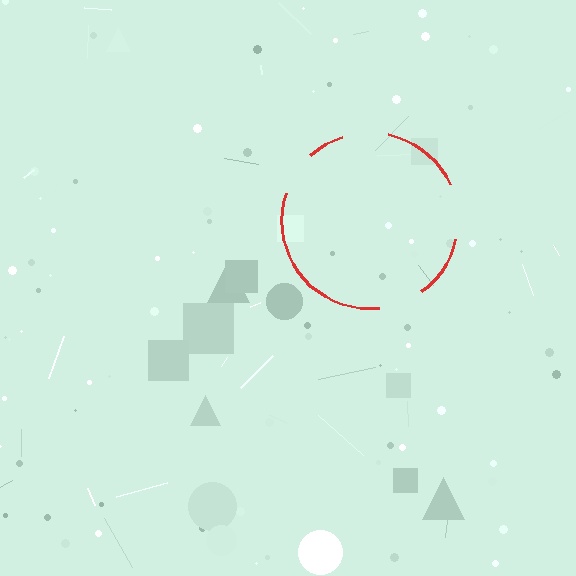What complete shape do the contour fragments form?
The contour fragments form a circle.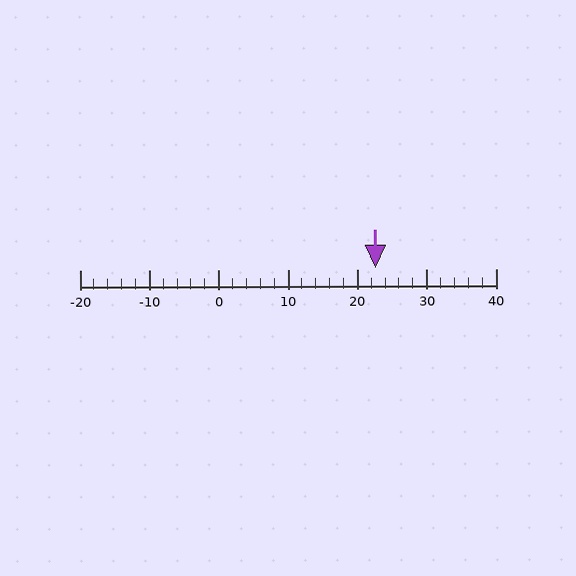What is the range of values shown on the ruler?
The ruler shows values from -20 to 40.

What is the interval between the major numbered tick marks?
The major tick marks are spaced 10 units apart.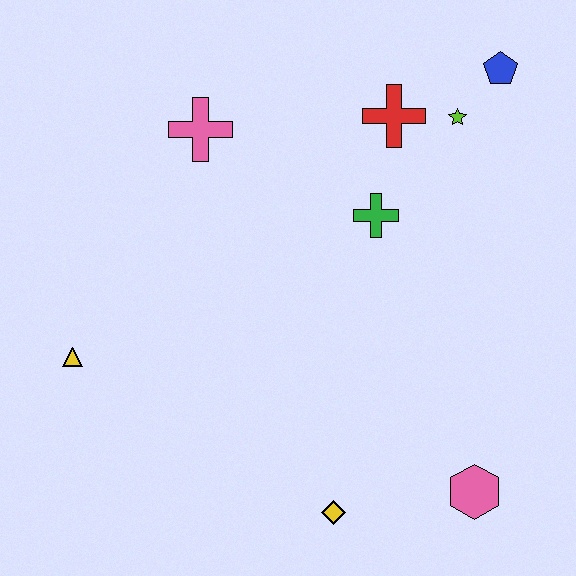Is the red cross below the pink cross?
No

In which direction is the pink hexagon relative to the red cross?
The pink hexagon is below the red cross.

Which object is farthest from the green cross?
The yellow triangle is farthest from the green cross.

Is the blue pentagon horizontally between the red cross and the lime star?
No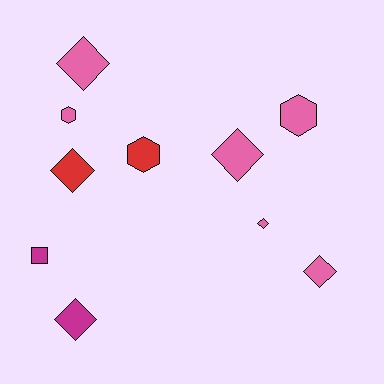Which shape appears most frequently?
Diamond, with 6 objects.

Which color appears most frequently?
Pink, with 6 objects.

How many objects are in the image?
There are 10 objects.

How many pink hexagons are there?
There are 2 pink hexagons.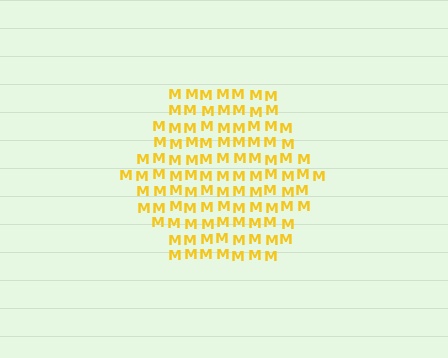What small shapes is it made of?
It is made of small letter M's.